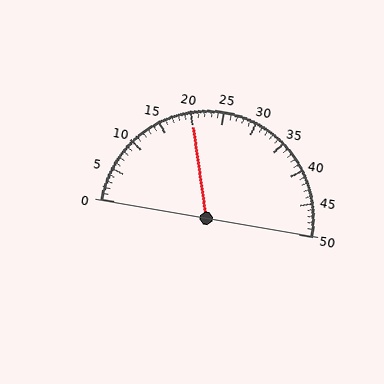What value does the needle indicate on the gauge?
The needle indicates approximately 20.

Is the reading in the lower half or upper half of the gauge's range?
The reading is in the lower half of the range (0 to 50).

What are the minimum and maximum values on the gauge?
The gauge ranges from 0 to 50.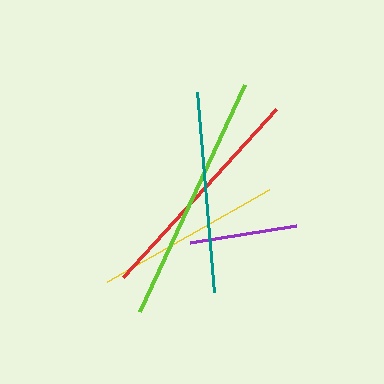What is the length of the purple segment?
The purple segment is approximately 108 pixels long.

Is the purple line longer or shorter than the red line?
The red line is longer than the purple line.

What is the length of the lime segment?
The lime segment is approximately 250 pixels long.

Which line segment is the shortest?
The purple line is the shortest at approximately 108 pixels.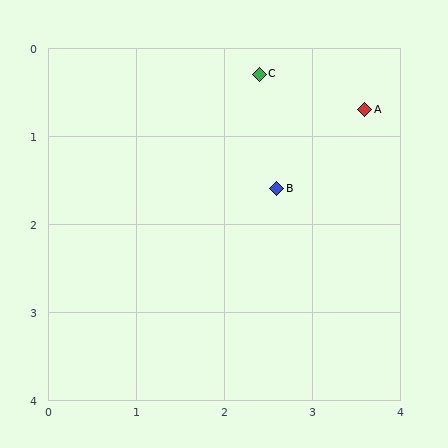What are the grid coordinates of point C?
Point C is at approximately (2.4, 0.3).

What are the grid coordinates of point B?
Point B is at approximately (2.6, 1.6).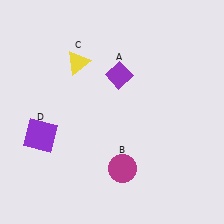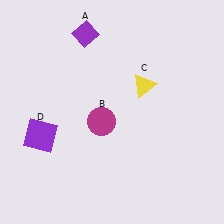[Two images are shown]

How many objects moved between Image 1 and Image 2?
3 objects moved between the two images.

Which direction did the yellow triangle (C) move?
The yellow triangle (C) moved right.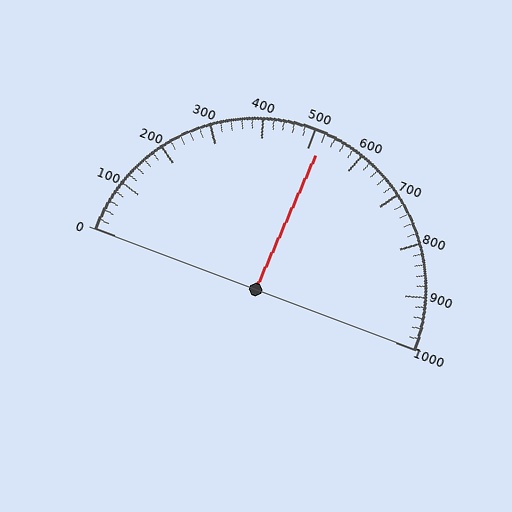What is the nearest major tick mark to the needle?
The nearest major tick mark is 500.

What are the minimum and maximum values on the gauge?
The gauge ranges from 0 to 1000.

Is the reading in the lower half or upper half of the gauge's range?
The reading is in the upper half of the range (0 to 1000).